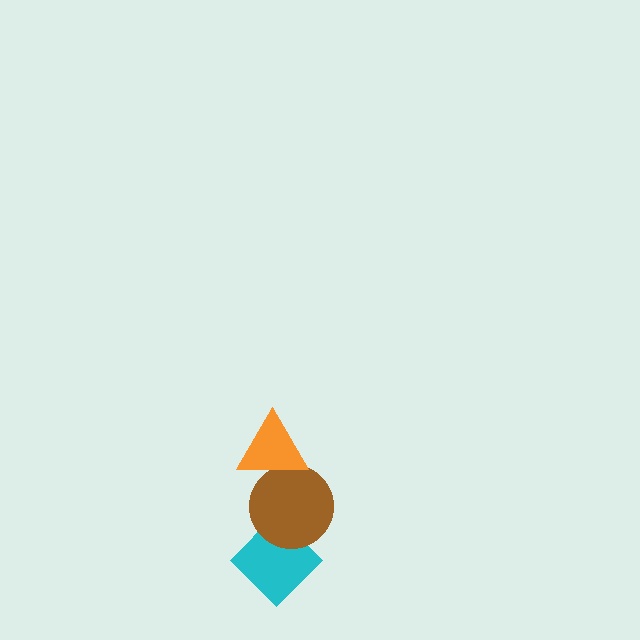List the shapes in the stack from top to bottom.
From top to bottom: the orange triangle, the brown circle, the cyan diamond.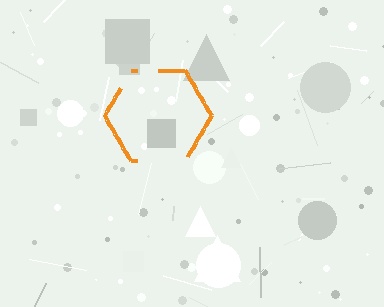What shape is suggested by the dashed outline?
The dashed outline suggests a hexagon.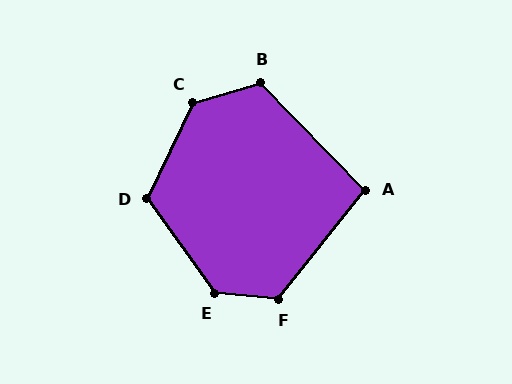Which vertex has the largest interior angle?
C, at approximately 132 degrees.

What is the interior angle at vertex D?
Approximately 119 degrees (obtuse).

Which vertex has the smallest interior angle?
A, at approximately 97 degrees.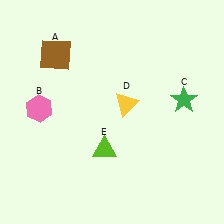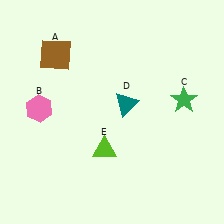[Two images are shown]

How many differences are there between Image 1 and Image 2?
There is 1 difference between the two images.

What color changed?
The triangle (D) changed from yellow in Image 1 to teal in Image 2.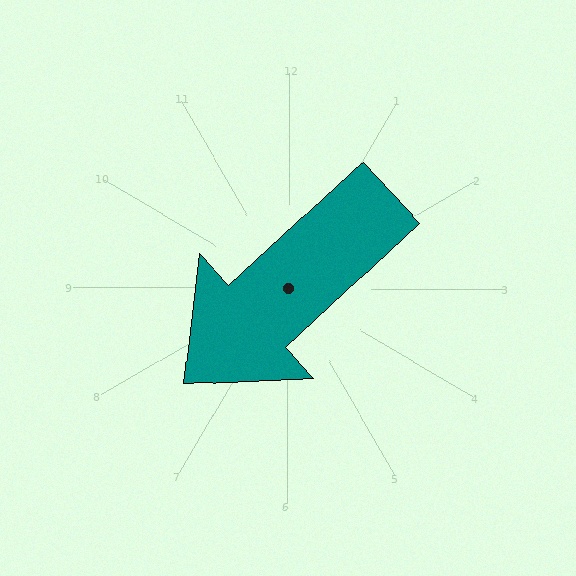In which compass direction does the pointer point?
Southwest.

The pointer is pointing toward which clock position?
Roughly 8 o'clock.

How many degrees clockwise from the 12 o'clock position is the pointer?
Approximately 227 degrees.